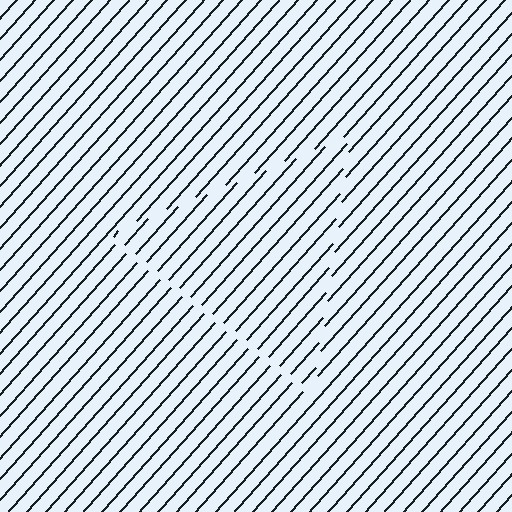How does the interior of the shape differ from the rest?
The interior of the shape contains the same grating, shifted by half a period — the contour is defined by the phase discontinuity where line-ends from the inner and outer gratings abut.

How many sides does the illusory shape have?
3 sides — the line-ends trace a triangle.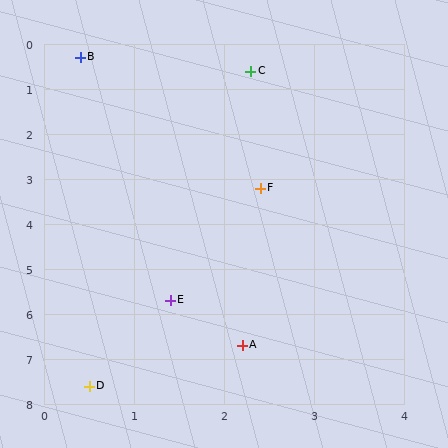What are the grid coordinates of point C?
Point C is at approximately (2.3, 0.6).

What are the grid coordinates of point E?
Point E is at approximately (1.4, 5.7).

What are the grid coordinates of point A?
Point A is at approximately (2.2, 6.7).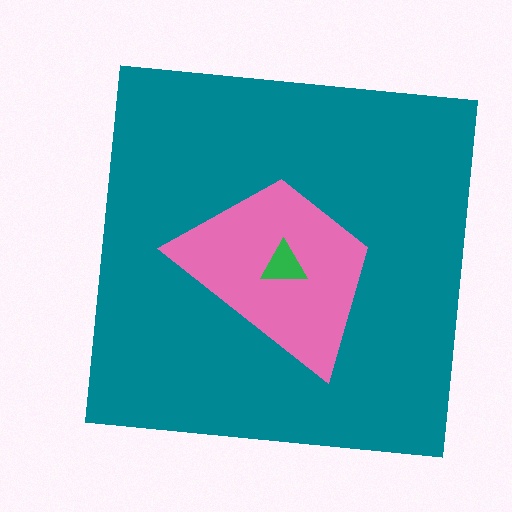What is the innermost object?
The green triangle.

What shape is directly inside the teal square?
The pink trapezoid.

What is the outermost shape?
The teal square.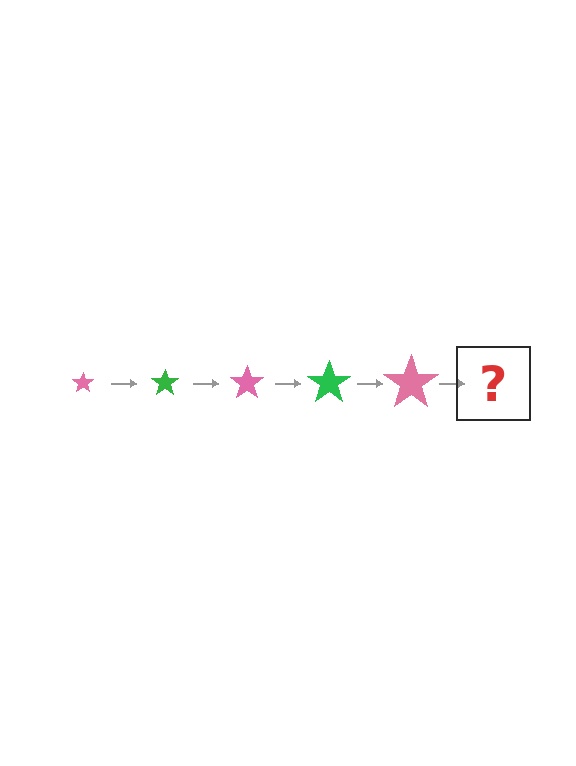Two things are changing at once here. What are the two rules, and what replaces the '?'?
The two rules are that the star grows larger each step and the color cycles through pink and green. The '?' should be a green star, larger than the previous one.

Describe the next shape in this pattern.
It should be a green star, larger than the previous one.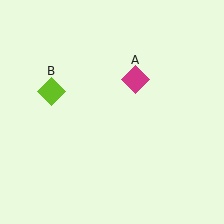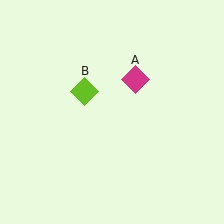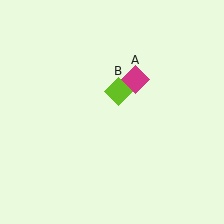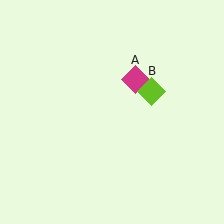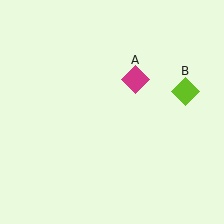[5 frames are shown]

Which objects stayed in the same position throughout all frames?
Magenta diamond (object A) remained stationary.